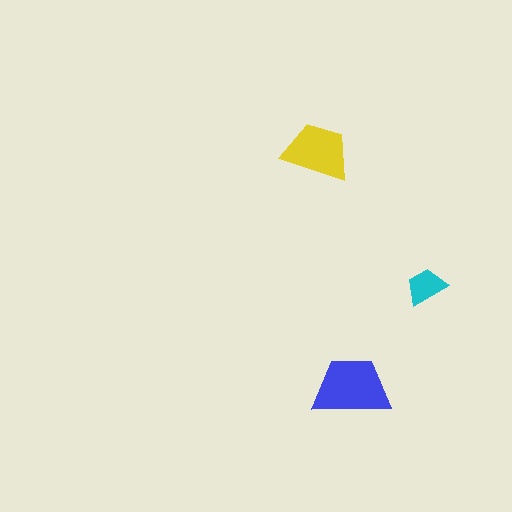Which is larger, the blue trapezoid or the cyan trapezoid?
The blue one.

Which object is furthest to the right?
The cyan trapezoid is rightmost.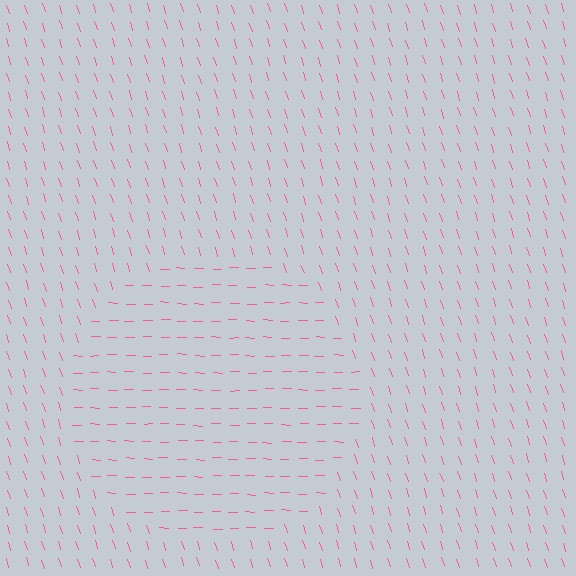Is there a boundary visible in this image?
Yes, there is a texture boundary formed by a change in line orientation.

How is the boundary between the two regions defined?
The boundary is defined purely by a change in line orientation (approximately 71 degrees difference). All lines are the same color and thickness.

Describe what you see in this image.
The image is filled with small pink line segments. A circle region in the image has lines oriented differently from the surrounding lines, creating a visible texture boundary.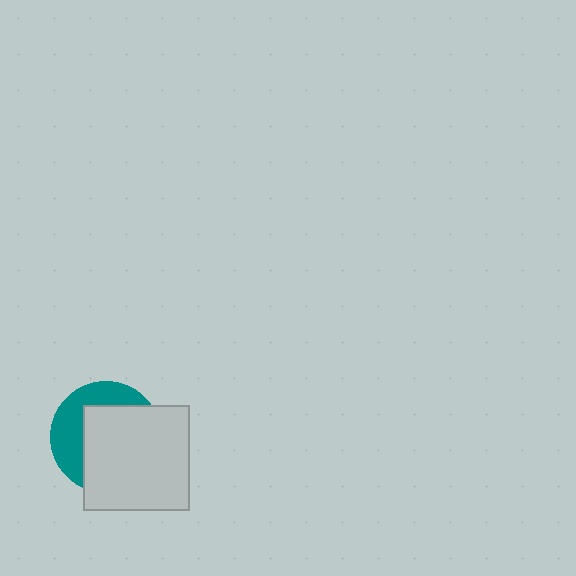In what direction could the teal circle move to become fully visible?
The teal circle could move toward the upper-left. That would shift it out from behind the light gray square entirely.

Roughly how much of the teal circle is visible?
A small part of it is visible (roughly 38%).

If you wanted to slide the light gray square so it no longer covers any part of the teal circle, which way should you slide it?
Slide it toward the lower-right — that is the most direct way to separate the two shapes.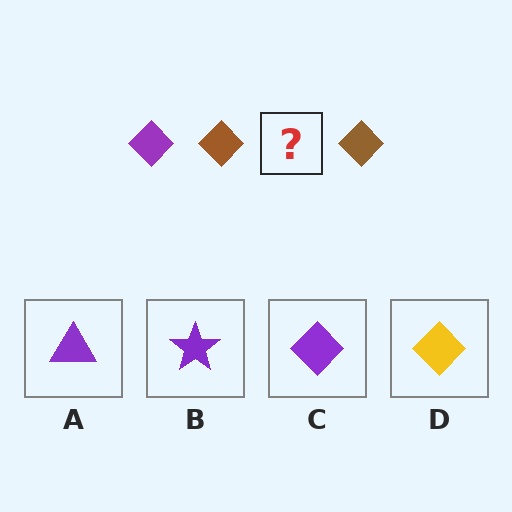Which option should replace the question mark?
Option C.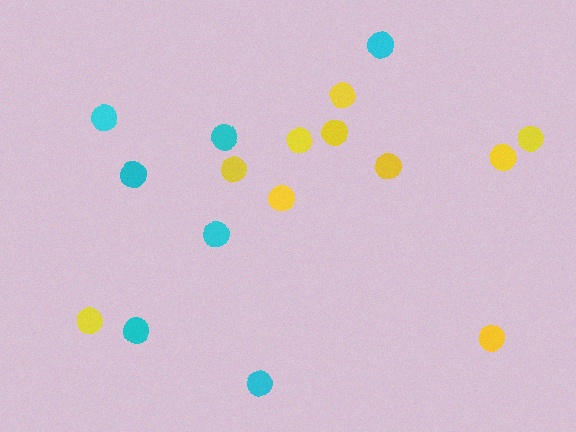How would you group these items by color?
There are 2 groups: one group of yellow circles (10) and one group of cyan circles (7).